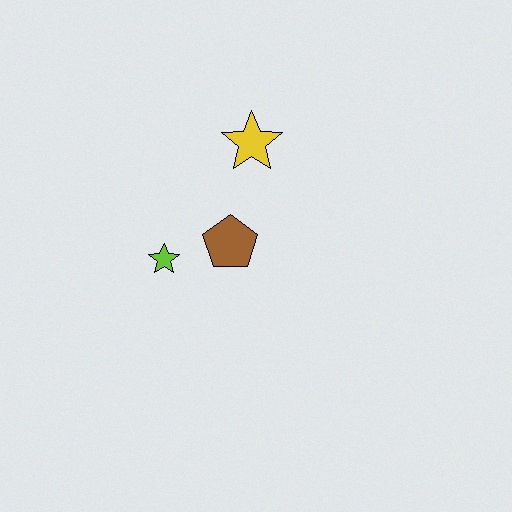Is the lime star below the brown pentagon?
Yes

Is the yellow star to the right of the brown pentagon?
Yes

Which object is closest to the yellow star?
The brown pentagon is closest to the yellow star.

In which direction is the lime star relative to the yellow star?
The lime star is below the yellow star.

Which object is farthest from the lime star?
The yellow star is farthest from the lime star.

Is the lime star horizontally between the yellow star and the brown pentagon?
No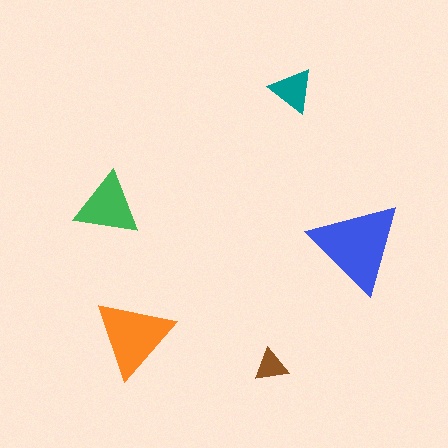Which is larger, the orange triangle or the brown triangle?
The orange one.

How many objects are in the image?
There are 5 objects in the image.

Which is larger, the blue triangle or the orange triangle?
The blue one.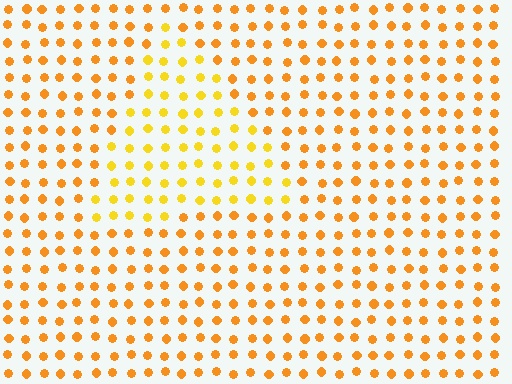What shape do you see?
I see a triangle.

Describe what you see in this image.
The image is filled with small orange elements in a uniform arrangement. A triangle-shaped region is visible where the elements are tinted to a slightly different hue, forming a subtle color boundary.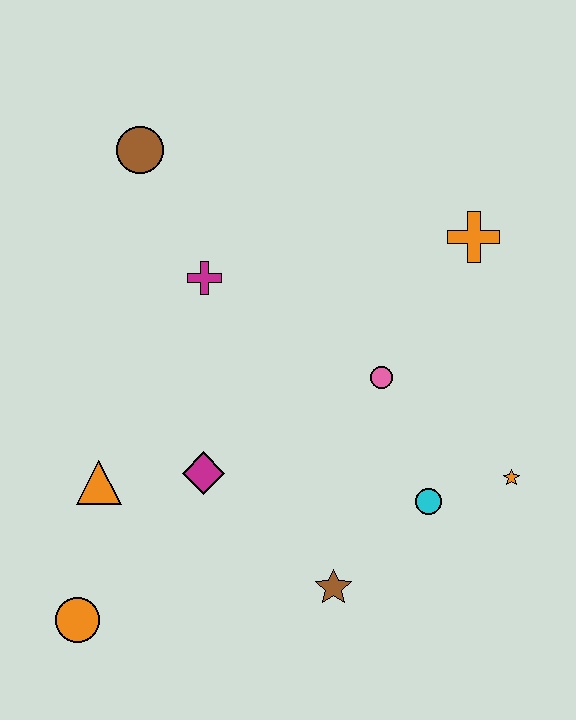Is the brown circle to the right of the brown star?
No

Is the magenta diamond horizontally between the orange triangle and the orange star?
Yes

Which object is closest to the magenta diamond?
The orange triangle is closest to the magenta diamond.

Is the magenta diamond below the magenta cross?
Yes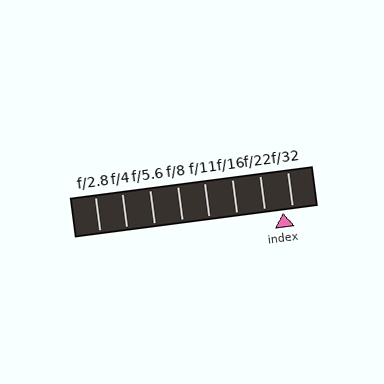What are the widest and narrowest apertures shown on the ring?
The widest aperture shown is f/2.8 and the narrowest is f/32.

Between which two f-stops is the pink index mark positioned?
The index mark is between f/22 and f/32.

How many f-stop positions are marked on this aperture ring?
There are 8 f-stop positions marked.